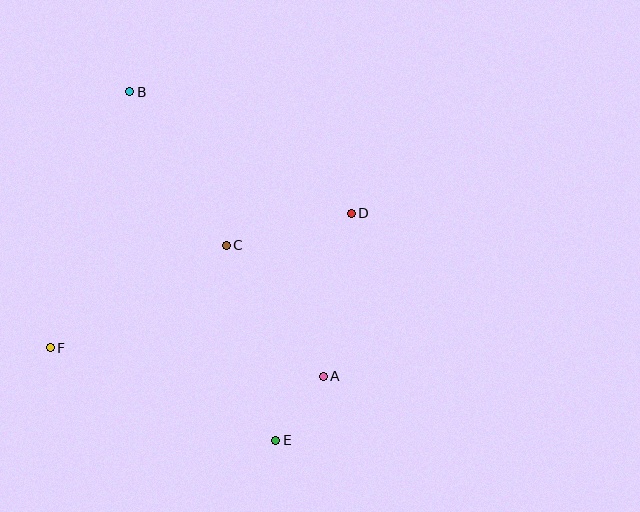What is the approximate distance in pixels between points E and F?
The distance between E and F is approximately 244 pixels.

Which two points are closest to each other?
Points A and E are closest to each other.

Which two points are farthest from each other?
Points B and E are farthest from each other.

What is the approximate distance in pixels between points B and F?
The distance between B and F is approximately 268 pixels.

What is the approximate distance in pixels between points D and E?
The distance between D and E is approximately 239 pixels.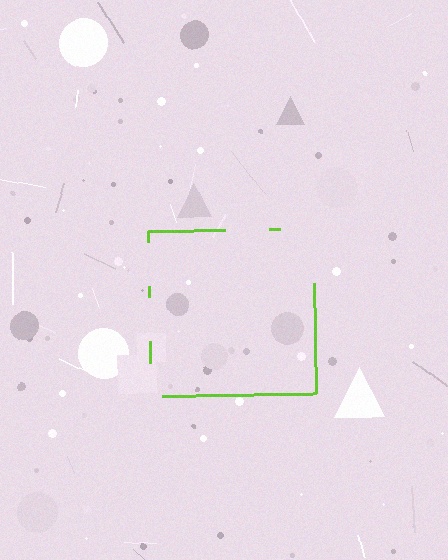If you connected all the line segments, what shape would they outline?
They would outline a square.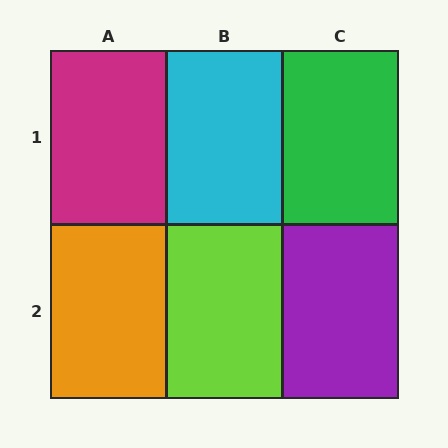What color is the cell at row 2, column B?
Lime.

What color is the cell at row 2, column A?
Orange.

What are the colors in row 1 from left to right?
Magenta, cyan, green.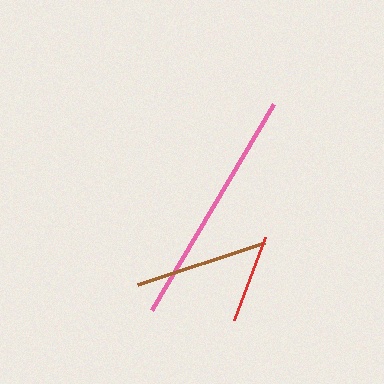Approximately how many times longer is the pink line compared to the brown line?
The pink line is approximately 1.8 times the length of the brown line.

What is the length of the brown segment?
The brown segment is approximately 135 pixels long.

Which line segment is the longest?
The pink line is the longest at approximately 239 pixels.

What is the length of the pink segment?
The pink segment is approximately 239 pixels long.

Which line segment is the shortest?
The red line is the shortest at approximately 89 pixels.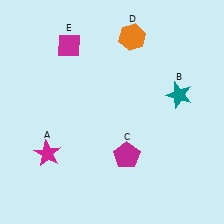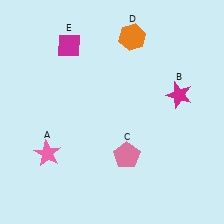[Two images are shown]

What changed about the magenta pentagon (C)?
In Image 1, C is magenta. In Image 2, it changed to pink.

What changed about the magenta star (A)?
In Image 1, A is magenta. In Image 2, it changed to pink.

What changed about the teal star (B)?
In Image 1, B is teal. In Image 2, it changed to magenta.